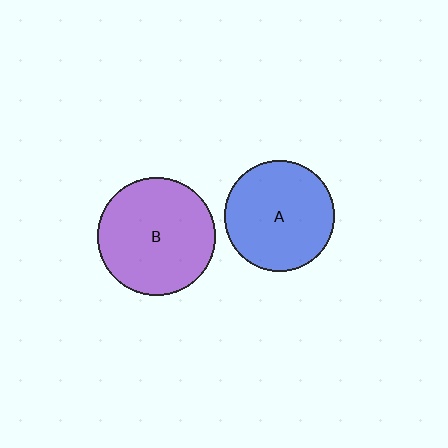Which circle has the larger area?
Circle B (purple).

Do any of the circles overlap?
No, none of the circles overlap.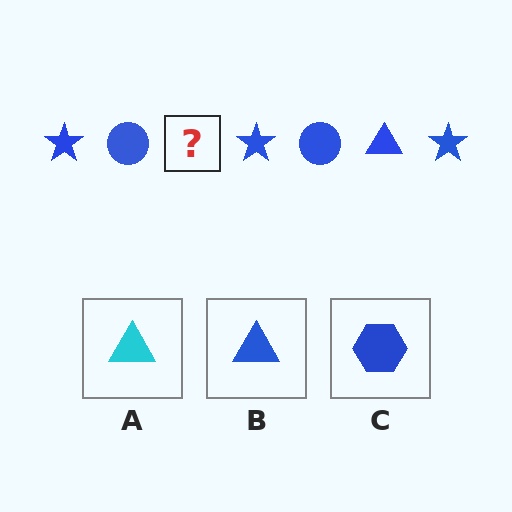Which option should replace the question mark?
Option B.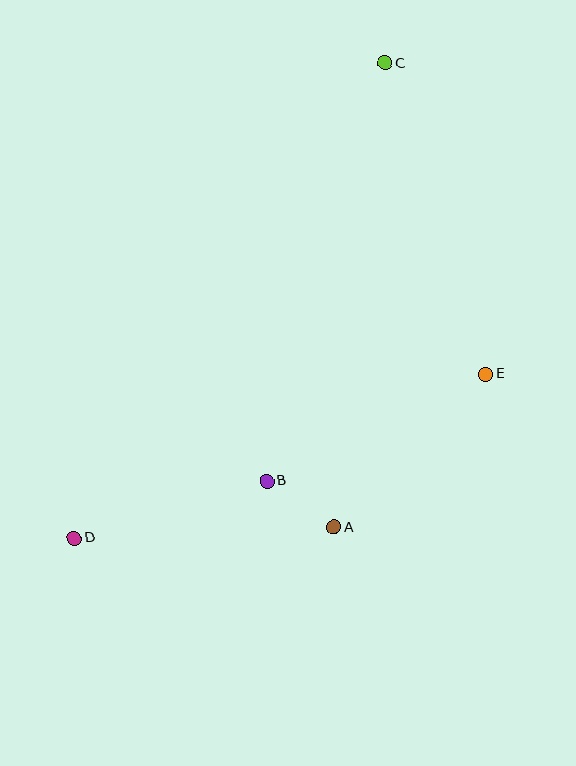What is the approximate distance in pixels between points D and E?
The distance between D and E is approximately 443 pixels.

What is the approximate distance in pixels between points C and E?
The distance between C and E is approximately 327 pixels.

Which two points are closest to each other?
Points A and B are closest to each other.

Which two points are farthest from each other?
Points C and D are farthest from each other.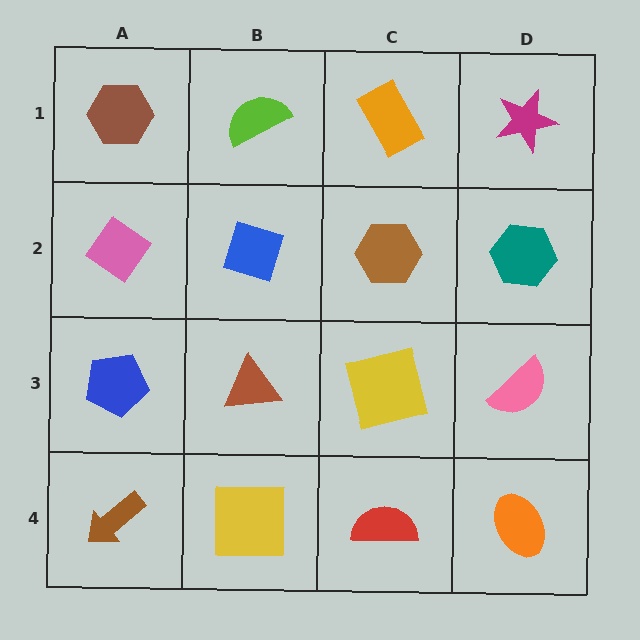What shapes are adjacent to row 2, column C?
An orange rectangle (row 1, column C), a yellow square (row 3, column C), a blue diamond (row 2, column B), a teal hexagon (row 2, column D).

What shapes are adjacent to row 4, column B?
A brown triangle (row 3, column B), a brown arrow (row 4, column A), a red semicircle (row 4, column C).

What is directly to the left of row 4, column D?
A red semicircle.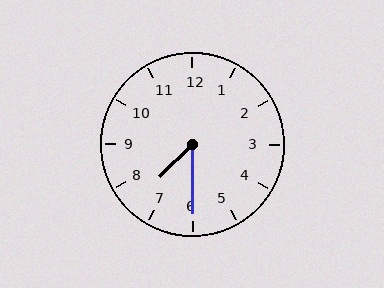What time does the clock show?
7:30.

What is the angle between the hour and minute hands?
Approximately 45 degrees.